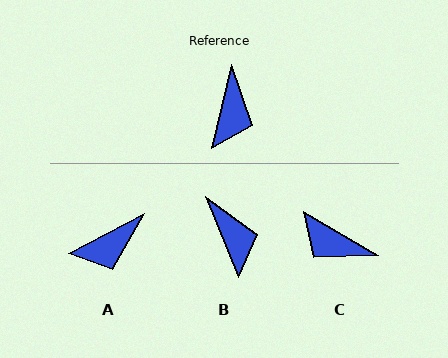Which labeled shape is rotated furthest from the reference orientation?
C, about 107 degrees away.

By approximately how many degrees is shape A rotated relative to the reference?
Approximately 49 degrees clockwise.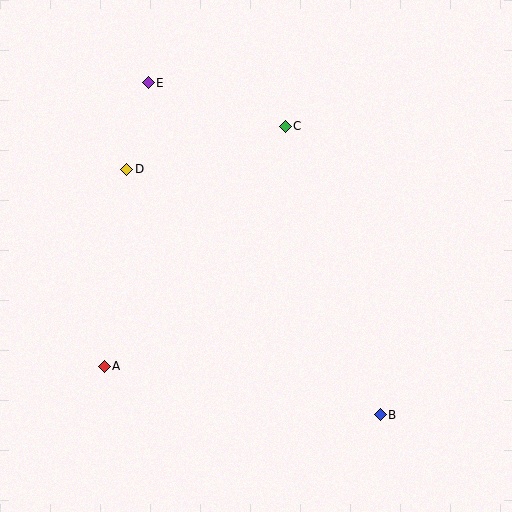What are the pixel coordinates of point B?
Point B is at (380, 415).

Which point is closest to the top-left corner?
Point E is closest to the top-left corner.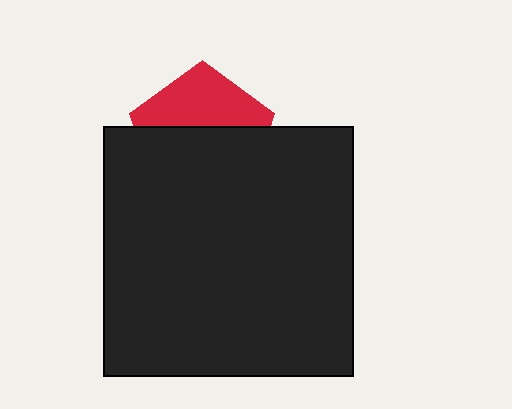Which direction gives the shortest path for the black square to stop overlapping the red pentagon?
Moving down gives the shortest separation.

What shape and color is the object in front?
The object in front is a black square.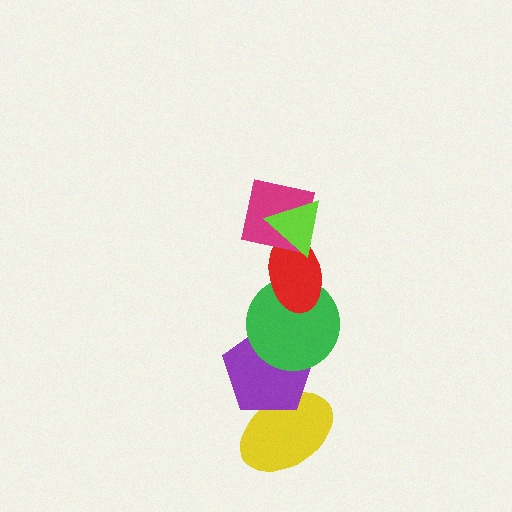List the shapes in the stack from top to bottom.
From top to bottom: the lime triangle, the magenta square, the red ellipse, the green circle, the purple pentagon, the yellow ellipse.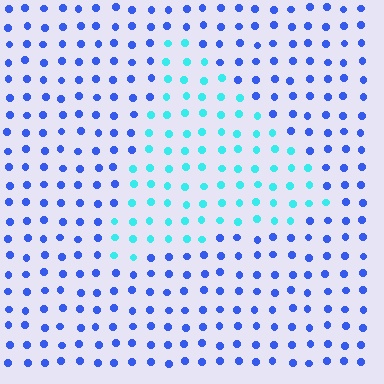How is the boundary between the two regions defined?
The boundary is defined purely by a slight shift in hue (about 49 degrees). Spacing, size, and orientation are identical on both sides.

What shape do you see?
I see a triangle.